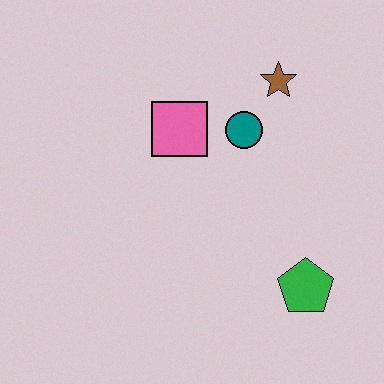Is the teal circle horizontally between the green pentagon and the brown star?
No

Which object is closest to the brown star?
The teal circle is closest to the brown star.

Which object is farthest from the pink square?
The green pentagon is farthest from the pink square.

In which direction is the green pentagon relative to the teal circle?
The green pentagon is below the teal circle.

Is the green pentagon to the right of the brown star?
Yes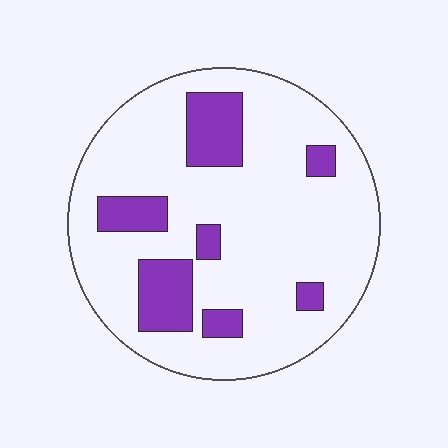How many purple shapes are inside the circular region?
7.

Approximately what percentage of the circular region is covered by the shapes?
Approximately 20%.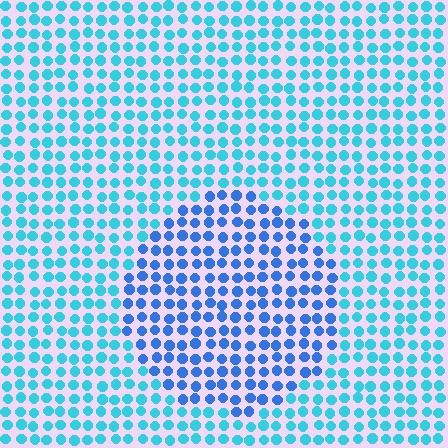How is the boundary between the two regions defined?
The boundary is defined purely by a slight shift in hue (about 32 degrees). Spacing, size, and orientation are identical on both sides.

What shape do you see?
I see a circle.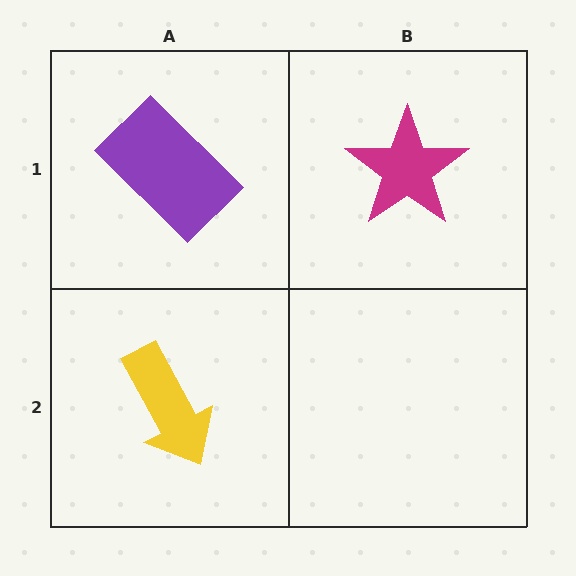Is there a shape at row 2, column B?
No, that cell is empty.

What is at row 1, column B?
A magenta star.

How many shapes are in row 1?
2 shapes.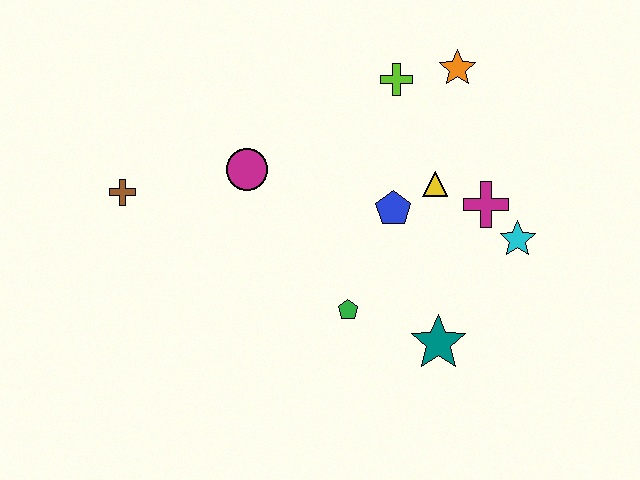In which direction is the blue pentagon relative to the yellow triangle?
The blue pentagon is to the left of the yellow triangle.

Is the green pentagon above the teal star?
Yes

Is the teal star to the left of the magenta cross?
Yes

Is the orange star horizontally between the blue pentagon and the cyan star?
Yes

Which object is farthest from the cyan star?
The brown cross is farthest from the cyan star.